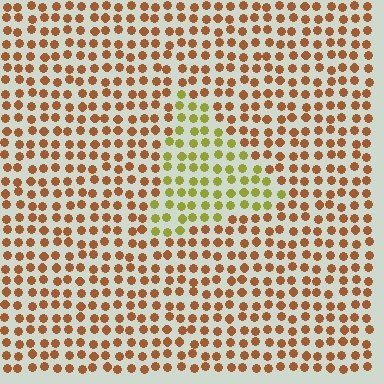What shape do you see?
I see a triangle.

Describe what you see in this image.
The image is filled with small brown elements in a uniform arrangement. A triangle-shaped region is visible where the elements are tinted to a slightly different hue, forming a subtle color boundary.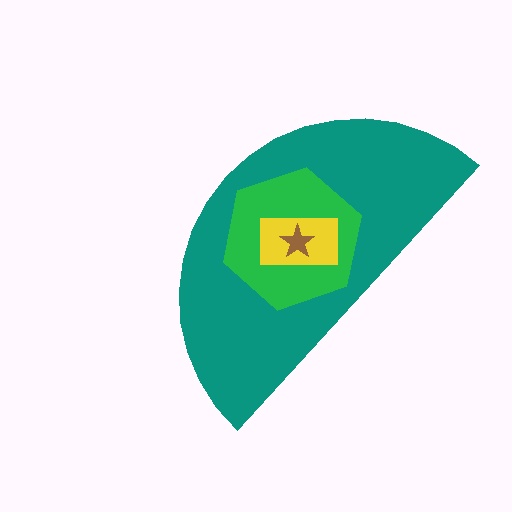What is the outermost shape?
The teal semicircle.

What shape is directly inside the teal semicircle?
The green hexagon.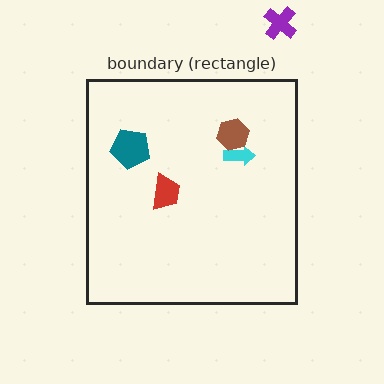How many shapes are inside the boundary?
4 inside, 1 outside.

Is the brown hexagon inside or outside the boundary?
Inside.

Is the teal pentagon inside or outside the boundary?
Inside.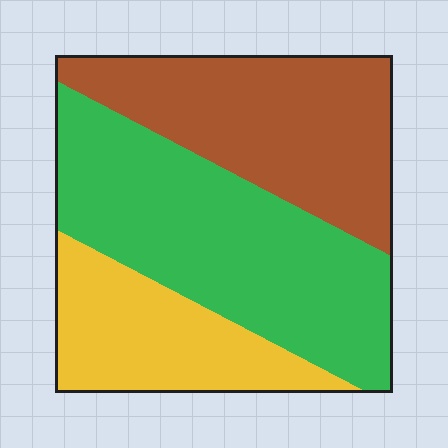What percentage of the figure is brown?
Brown covers around 35% of the figure.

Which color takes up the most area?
Green, at roughly 45%.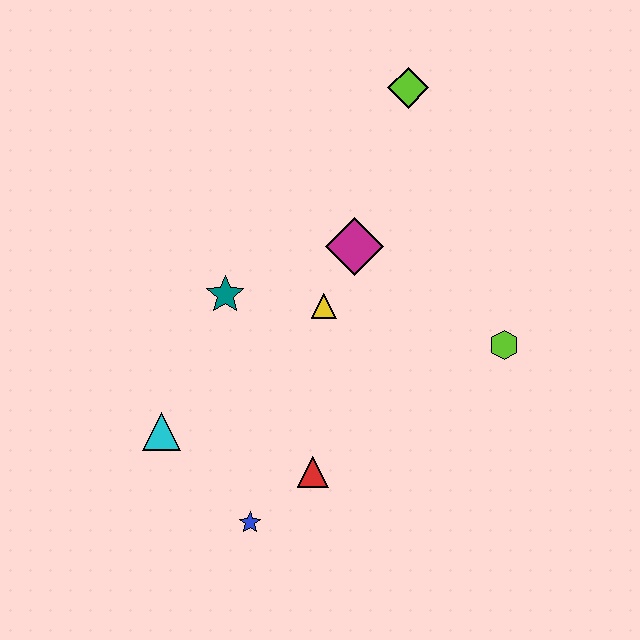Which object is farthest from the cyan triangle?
The lime diamond is farthest from the cyan triangle.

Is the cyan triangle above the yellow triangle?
No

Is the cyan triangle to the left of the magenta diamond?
Yes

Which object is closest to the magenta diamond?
The yellow triangle is closest to the magenta diamond.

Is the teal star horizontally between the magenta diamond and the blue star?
No